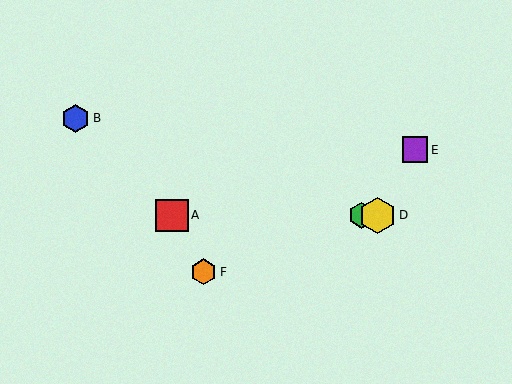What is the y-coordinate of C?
Object C is at y≈215.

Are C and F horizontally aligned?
No, C is at y≈215 and F is at y≈272.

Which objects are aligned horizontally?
Objects A, C, D are aligned horizontally.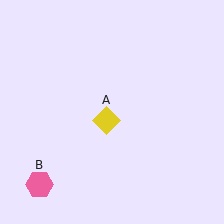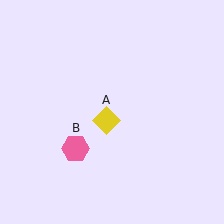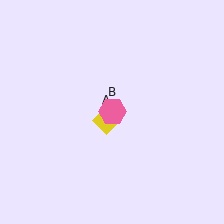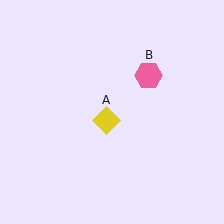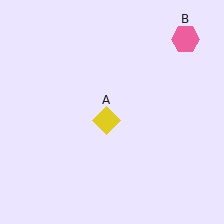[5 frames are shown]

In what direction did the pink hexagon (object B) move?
The pink hexagon (object B) moved up and to the right.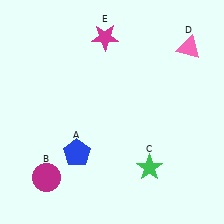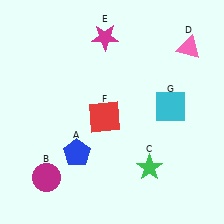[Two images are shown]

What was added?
A red square (F), a cyan square (G) were added in Image 2.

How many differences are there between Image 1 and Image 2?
There are 2 differences between the two images.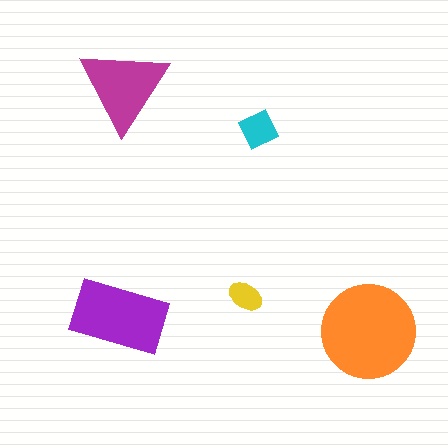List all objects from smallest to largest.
The yellow ellipse, the cyan diamond, the magenta triangle, the purple rectangle, the orange circle.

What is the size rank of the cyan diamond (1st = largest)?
4th.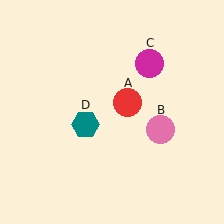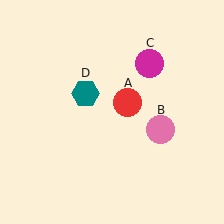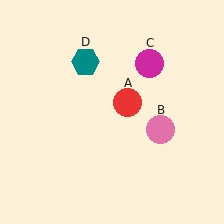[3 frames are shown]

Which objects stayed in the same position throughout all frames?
Red circle (object A) and pink circle (object B) and magenta circle (object C) remained stationary.